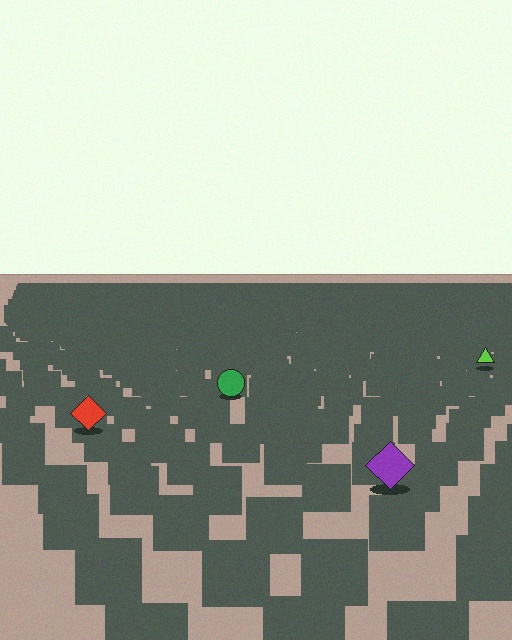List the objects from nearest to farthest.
From nearest to farthest: the purple diamond, the red diamond, the green circle, the lime triangle.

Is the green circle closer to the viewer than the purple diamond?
No. The purple diamond is closer — you can tell from the texture gradient: the ground texture is coarser near it.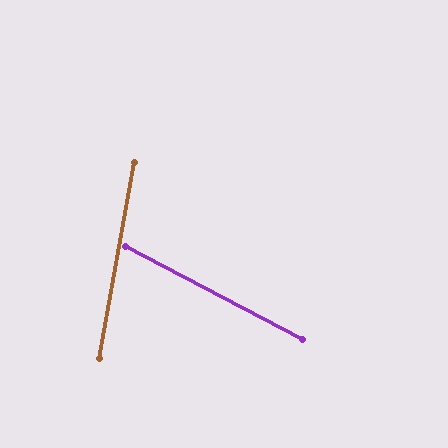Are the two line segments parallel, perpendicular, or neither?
Neither parallel nor perpendicular — they differ by about 72°.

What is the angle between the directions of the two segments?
Approximately 72 degrees.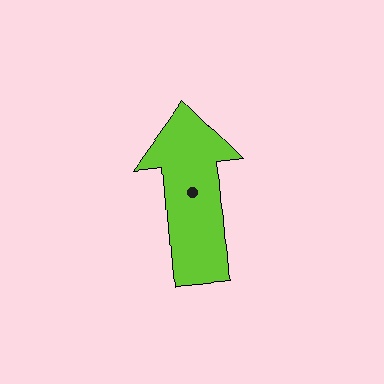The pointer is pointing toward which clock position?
Roughly 12 o'clock.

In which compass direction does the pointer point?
North.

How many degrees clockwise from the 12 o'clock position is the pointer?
Approximately 355 degrees.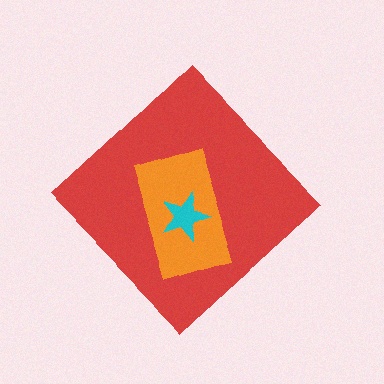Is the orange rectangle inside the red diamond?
Yes.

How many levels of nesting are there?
3.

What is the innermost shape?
The cyan star.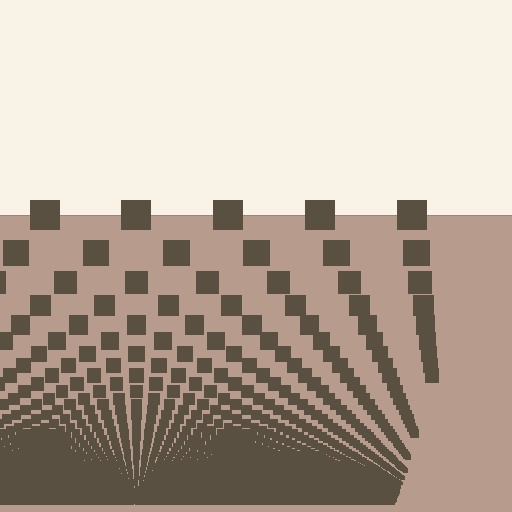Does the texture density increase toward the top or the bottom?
Density increases toward the bottom.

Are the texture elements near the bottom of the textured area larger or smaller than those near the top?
Smaller. The gradient is inverted — elements near the bottom are smaller and denser.